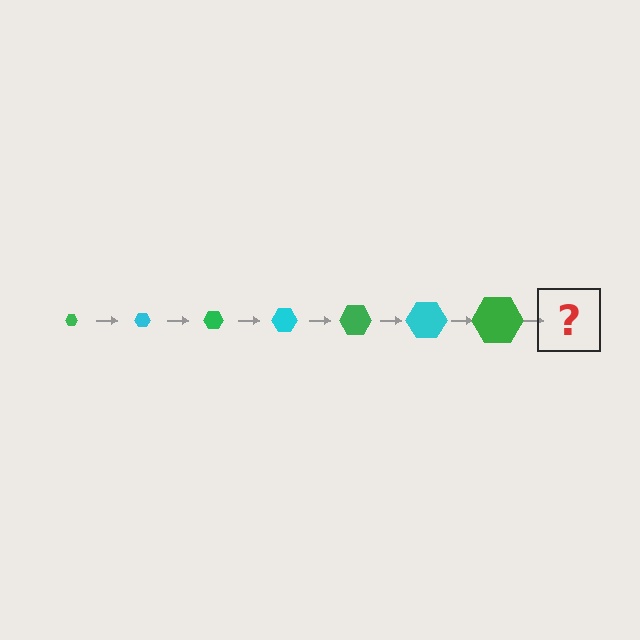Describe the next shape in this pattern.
It should be a cyan hexagon, larger than the previous one.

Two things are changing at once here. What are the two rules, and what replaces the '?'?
The two rules are that the hexagon grows larger each step and the color cycles through green and cyan. The '?' should be a cyan hexagon, larger than the previous one.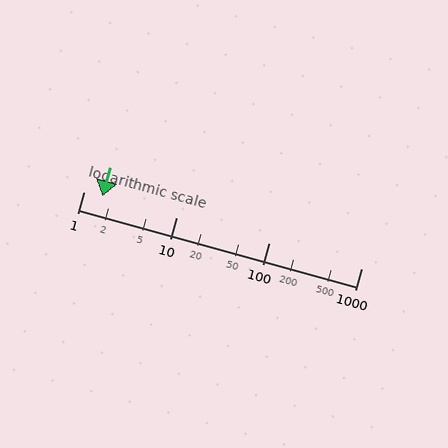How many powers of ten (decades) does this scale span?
The scale spans 3 decades, from 1 to 1000.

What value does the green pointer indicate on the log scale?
The pointer indicates approximately 1.6.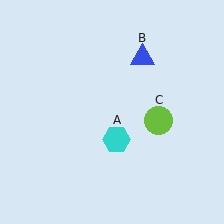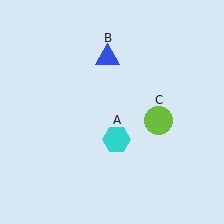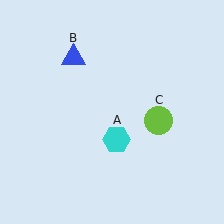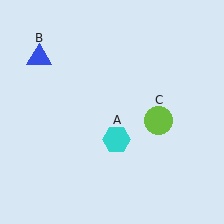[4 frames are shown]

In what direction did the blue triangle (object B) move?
The blue triangle (object B) moved left.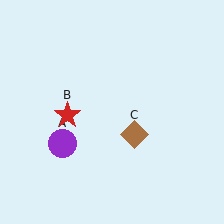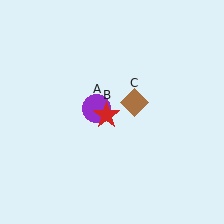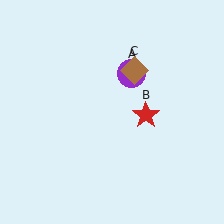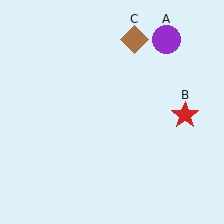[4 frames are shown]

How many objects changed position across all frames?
3 objects changed position: purple circle (object A), red star (object B), brown diamond (object C).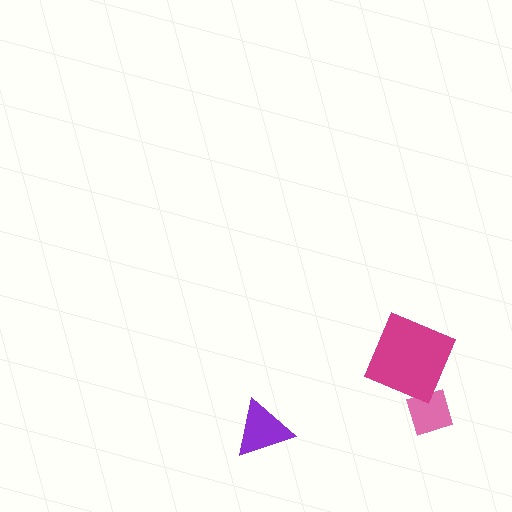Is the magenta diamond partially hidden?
No, no other shape covers it.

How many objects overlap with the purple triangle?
0 objects overlap with the purple triangle.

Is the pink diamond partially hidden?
Yes, it is partially covered by another shape.